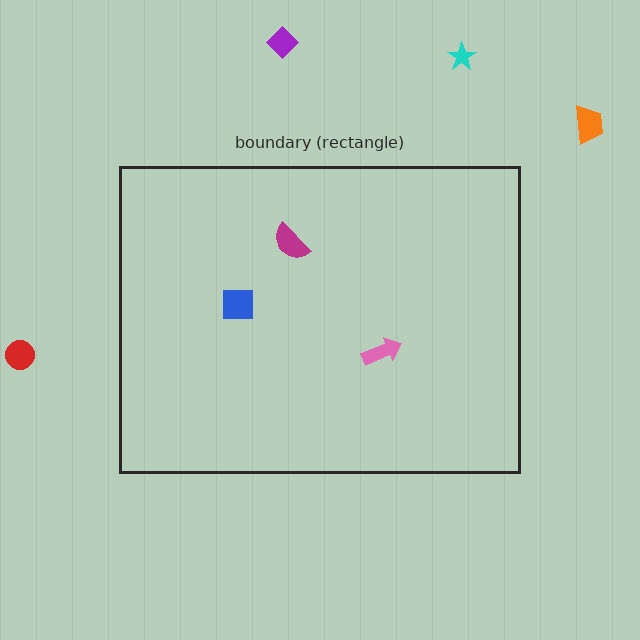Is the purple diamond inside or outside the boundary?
Outside.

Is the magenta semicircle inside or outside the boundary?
Inside.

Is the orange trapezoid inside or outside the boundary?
Outside.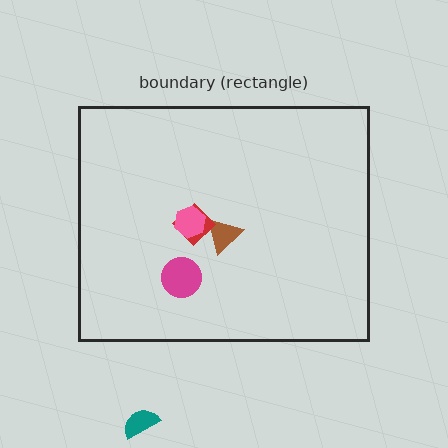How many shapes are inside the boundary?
4 inside, 1 outside.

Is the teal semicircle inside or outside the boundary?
Outside.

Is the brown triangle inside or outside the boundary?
Inside.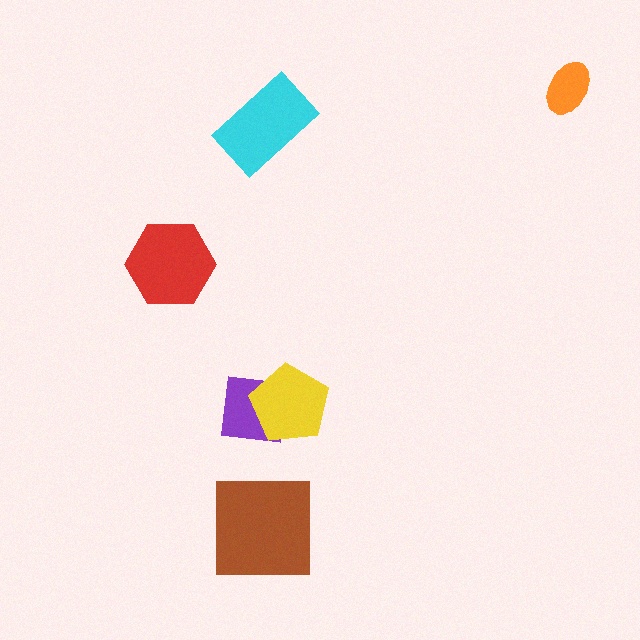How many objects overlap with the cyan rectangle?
0 objects overlap with the cyan rectangle.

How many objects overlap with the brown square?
0 objects overlap with the brown square.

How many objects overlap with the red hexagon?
0 objects overlap with the red hexagon.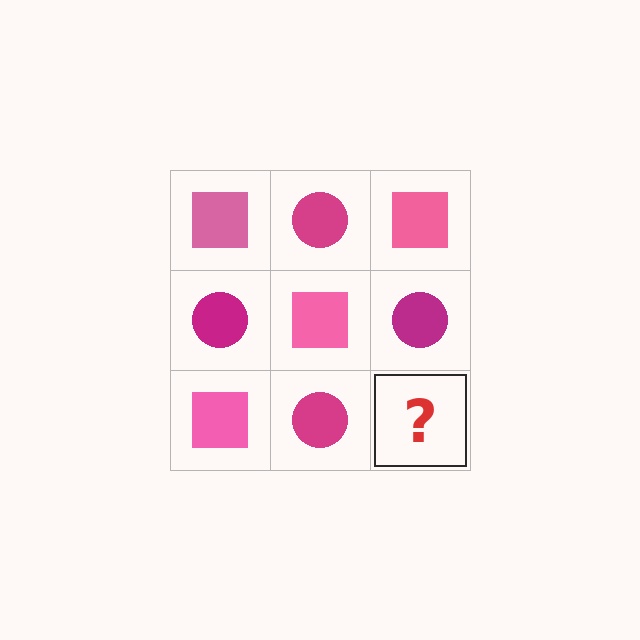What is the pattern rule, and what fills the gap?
The rule is that it alternates pink square and magenta circle in a checkerboard pattern. The gap should be filled with a pink square.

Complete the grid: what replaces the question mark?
The question mark should be replaced with a pink square.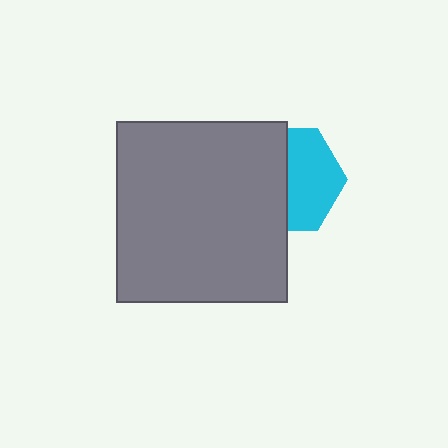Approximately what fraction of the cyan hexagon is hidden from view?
Roughly 49% of the cyan hexagon is hidden behind the gray rectangle.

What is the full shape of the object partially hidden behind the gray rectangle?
The partially hidden object is a cyan hexagon.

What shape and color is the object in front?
The object in front is a gray rectangle.